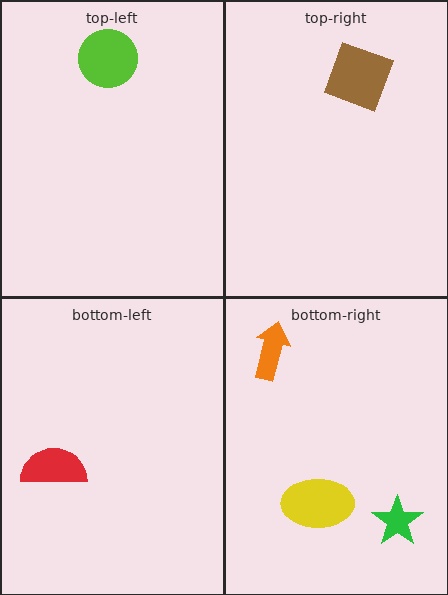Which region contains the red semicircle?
The bottom-left region.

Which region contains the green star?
The bottom-right region.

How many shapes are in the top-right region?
1.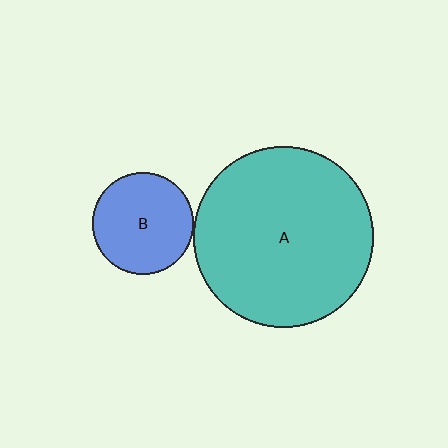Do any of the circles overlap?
No, none of the circles overlap.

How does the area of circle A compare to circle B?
Approximately 3.2 times.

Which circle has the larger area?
Circle A (teal).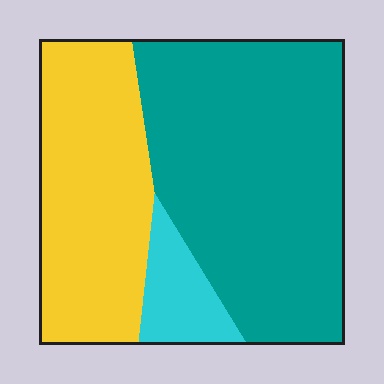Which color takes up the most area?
Teal, at roughly 55%.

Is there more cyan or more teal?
Teal.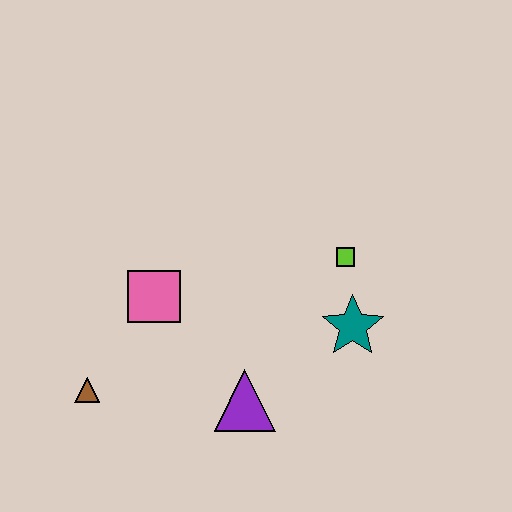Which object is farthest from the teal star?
The brown triangle is farthest from the teal star.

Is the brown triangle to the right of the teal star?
No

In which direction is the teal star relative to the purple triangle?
The teal star is to the right of the purple triangle.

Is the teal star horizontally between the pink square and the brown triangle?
No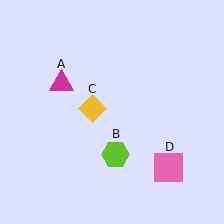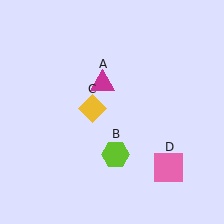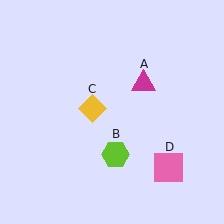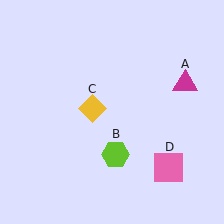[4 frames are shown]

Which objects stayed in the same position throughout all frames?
Lime hexagon (object B) and yellow diamond (object C) and pink square (object D) remained stationary.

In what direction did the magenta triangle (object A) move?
The magenta triangle (object A) moved right.